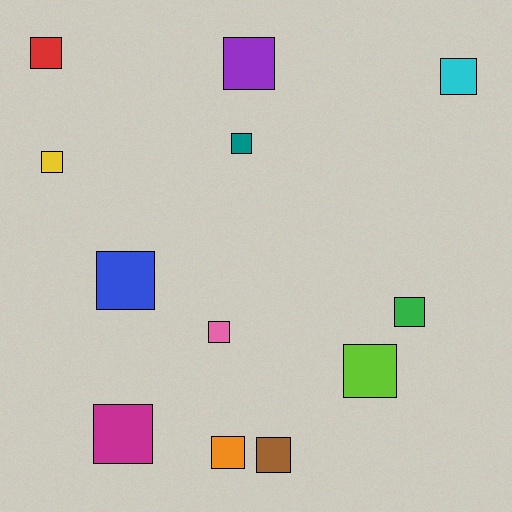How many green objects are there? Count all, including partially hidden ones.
There is 1 green object.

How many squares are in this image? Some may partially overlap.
There are 12 squares.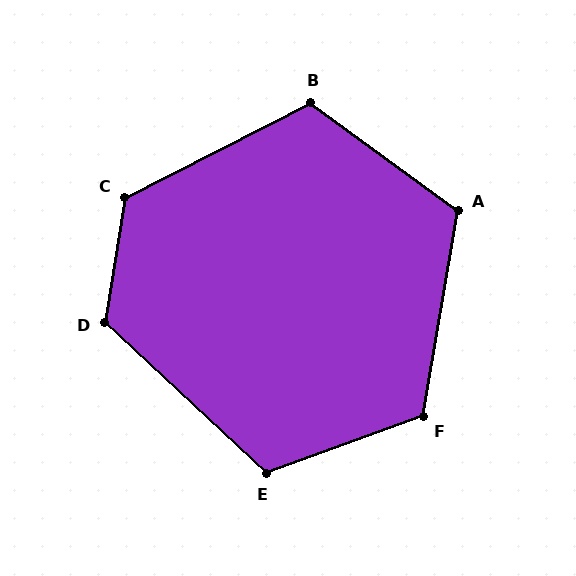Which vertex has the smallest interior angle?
B, at approximately 117 degrees.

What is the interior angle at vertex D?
Approximately 124 degrees (obtuse).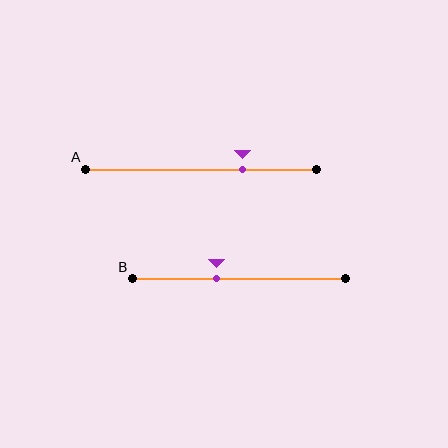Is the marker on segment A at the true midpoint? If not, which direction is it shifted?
No, the marker on segment A is shifted to the right by about 18% of the segment length.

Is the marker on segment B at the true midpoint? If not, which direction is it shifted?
No, the marker on segment B is shifted to the left by about 11% of the segment length.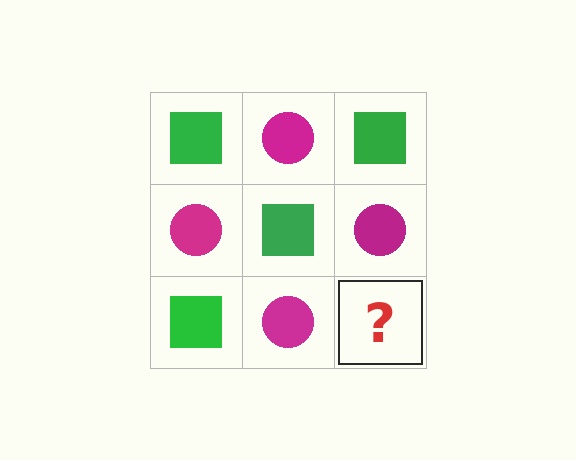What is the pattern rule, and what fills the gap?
The rule is that it alternates green square and magenta circle in a checkerboard pattern. The gap should be filled with a green square.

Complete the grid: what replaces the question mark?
The question mark should be replaced with a green square.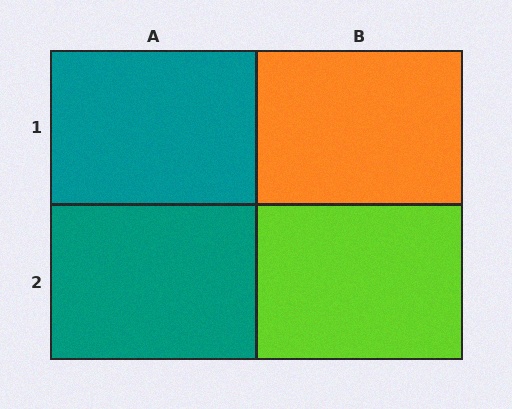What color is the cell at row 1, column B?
Orange.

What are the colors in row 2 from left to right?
Teal, lime.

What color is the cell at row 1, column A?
Teal.